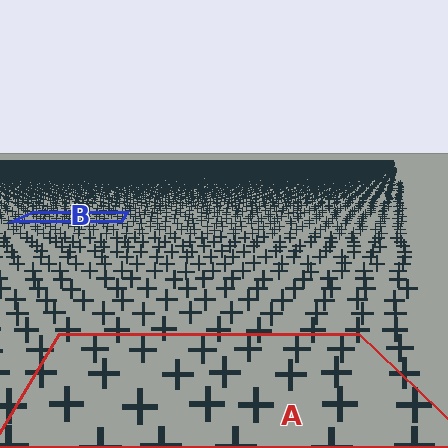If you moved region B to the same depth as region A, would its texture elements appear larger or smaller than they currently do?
They would appear larger. At a closer depth, the same texture elements are projected at a bigger on-screen size.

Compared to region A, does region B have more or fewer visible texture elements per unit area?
Region B has more texture elements per unit area — they are packed more densely because it is farther away.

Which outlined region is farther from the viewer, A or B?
Region B is farther from the viewer — the texture elements inside it appear smaller and more densely packed.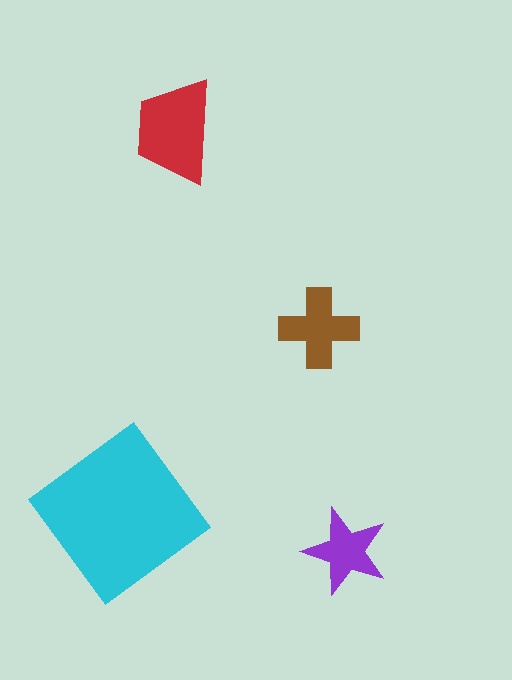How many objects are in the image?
There are 4 objects in the image.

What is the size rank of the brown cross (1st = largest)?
3rd.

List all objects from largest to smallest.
The cyan diamond, the red trapezoid, the brown cross, the purple star.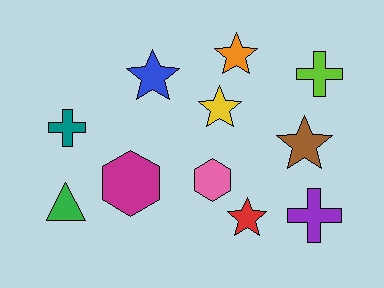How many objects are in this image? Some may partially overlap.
There are 11 objects.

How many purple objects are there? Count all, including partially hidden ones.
There is 1 purple object.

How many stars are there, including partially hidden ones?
There are 5 stars.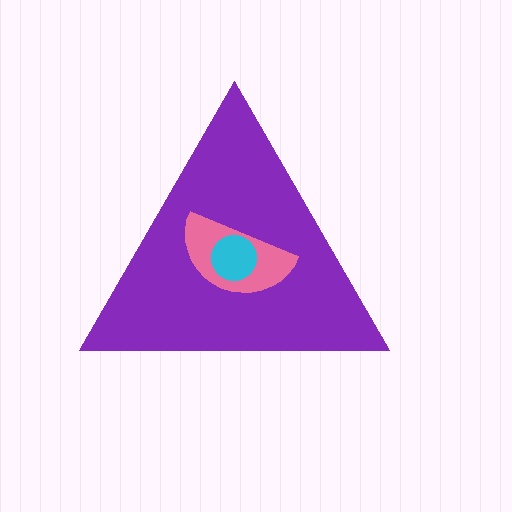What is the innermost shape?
The cyan circle.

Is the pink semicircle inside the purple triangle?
Yes.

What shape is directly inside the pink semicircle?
The cyan circle.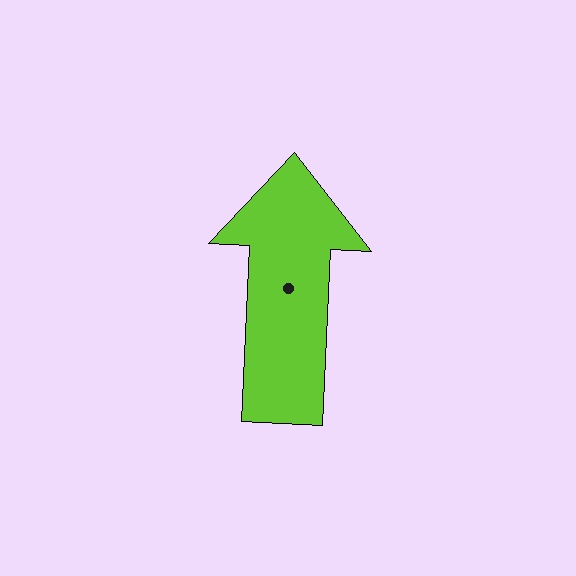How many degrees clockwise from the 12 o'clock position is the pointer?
Approximately 3 degrees.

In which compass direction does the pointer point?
North.